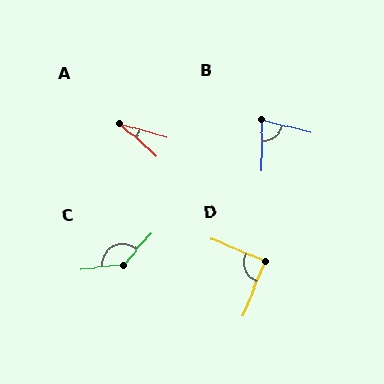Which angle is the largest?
C, at approximately 139 degrees.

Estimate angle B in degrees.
Approximately 76 degrees.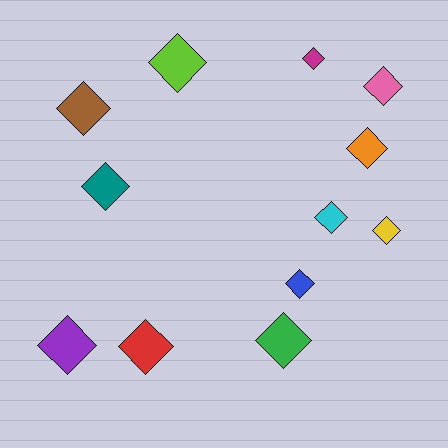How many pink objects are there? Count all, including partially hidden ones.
There is 1 pink object.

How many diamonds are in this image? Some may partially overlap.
There are 12 diamonds.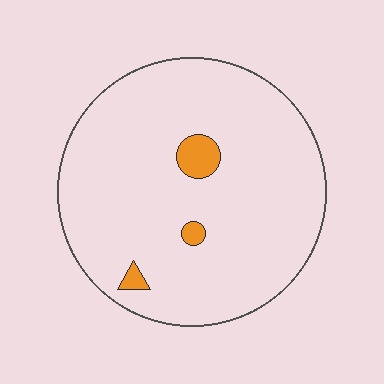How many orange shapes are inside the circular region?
3.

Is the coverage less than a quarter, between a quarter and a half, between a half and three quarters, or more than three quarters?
Less than a quarter.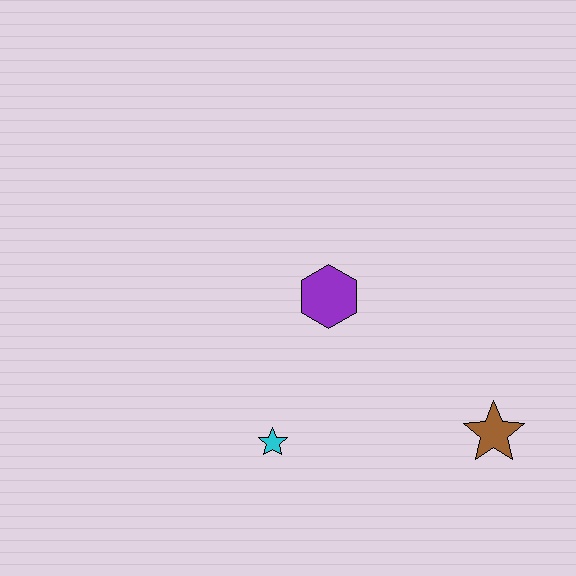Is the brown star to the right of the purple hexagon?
Yes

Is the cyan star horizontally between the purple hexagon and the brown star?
No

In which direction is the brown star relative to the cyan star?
The brown star is to the right of the cyan star.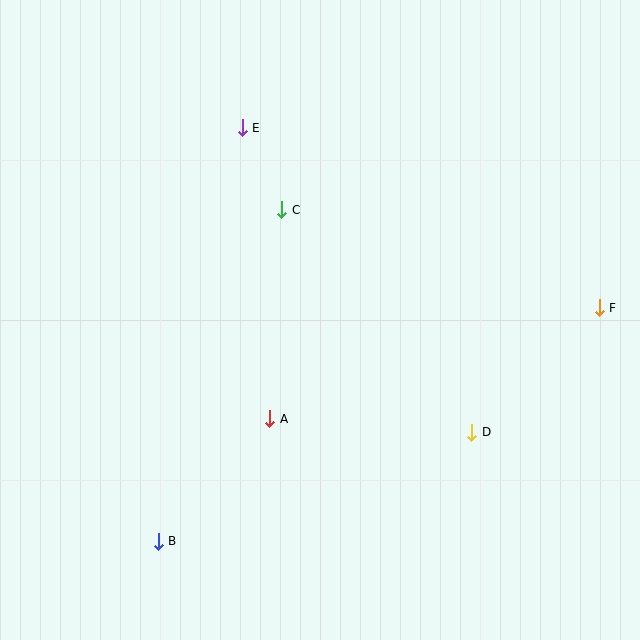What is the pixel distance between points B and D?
The distance between B and D is 332 pixels.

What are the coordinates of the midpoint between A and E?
The midpoint between A and E is at (256, 273).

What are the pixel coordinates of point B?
Point B is at (158, 541).